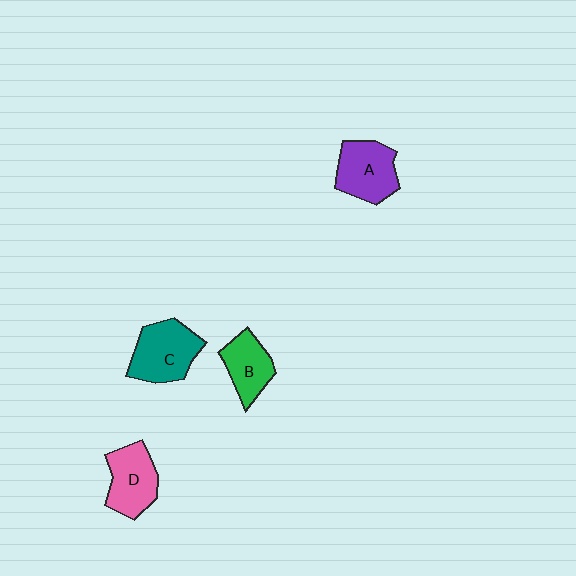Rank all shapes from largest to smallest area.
From largest to smallest: C (teal), A (purple), D (pink), B (green).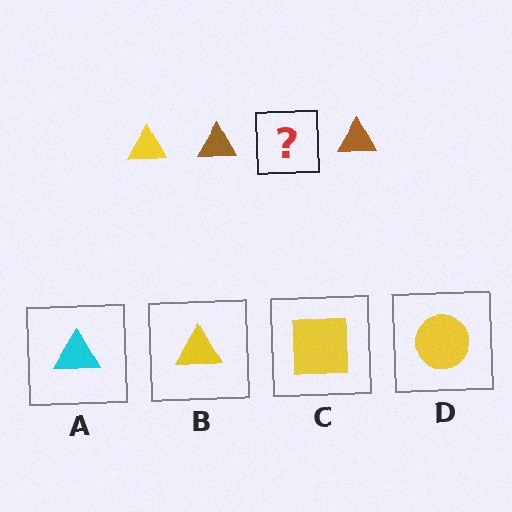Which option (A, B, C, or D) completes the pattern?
B.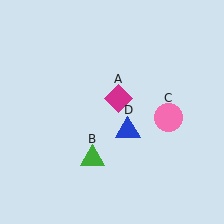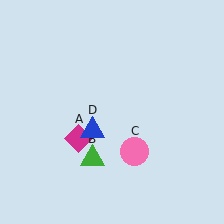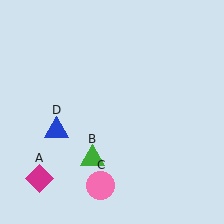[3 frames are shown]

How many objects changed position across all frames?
3 objects changed position: magenta diamond (object A), pink circle (object C), blue triangle (object D).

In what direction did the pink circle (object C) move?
The pink circle (object C) moved down and to the left.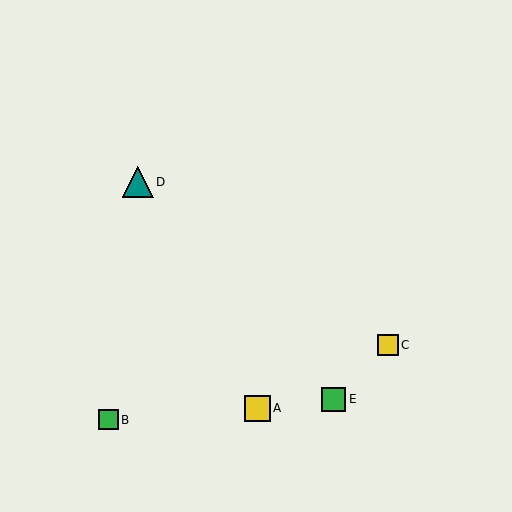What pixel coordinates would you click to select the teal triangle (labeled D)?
Click at (138, 182) to select the teal triangle D.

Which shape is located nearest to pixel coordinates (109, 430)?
The green square (labeled B) at (108, 420) is nearest to that location.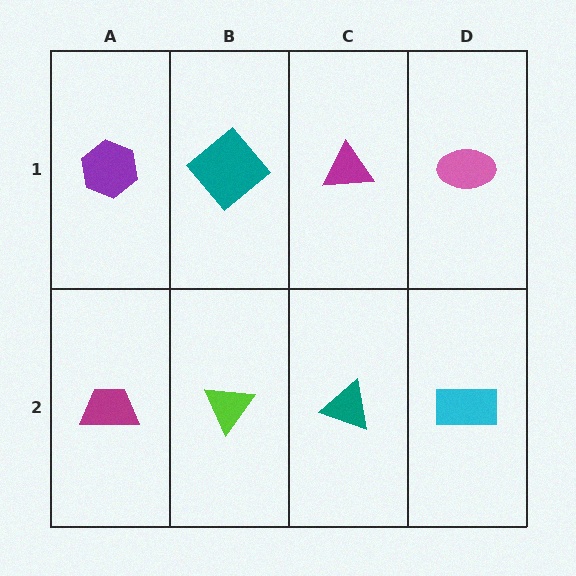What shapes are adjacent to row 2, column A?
A purple hexagon (row 1, column A), a lime triangle (row 2, column B).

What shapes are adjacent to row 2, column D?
A pink ellipse (row 1, column D), a teal triangle (row 2, column C).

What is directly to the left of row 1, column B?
A purple hexagon.